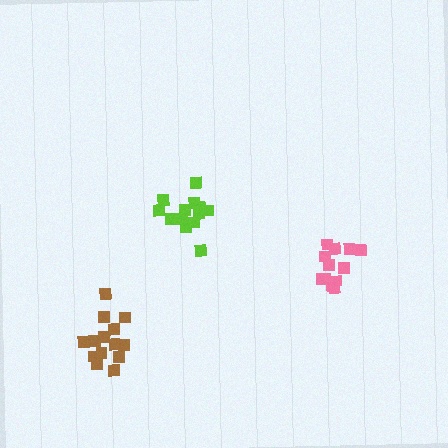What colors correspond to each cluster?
The clusters are colored: pink, brown, lime.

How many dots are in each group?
Group 1: 12 dots, Group 2: 14 dots, Group 3: 14 dots (40 total).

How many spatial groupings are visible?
There are 3 spatial groupings.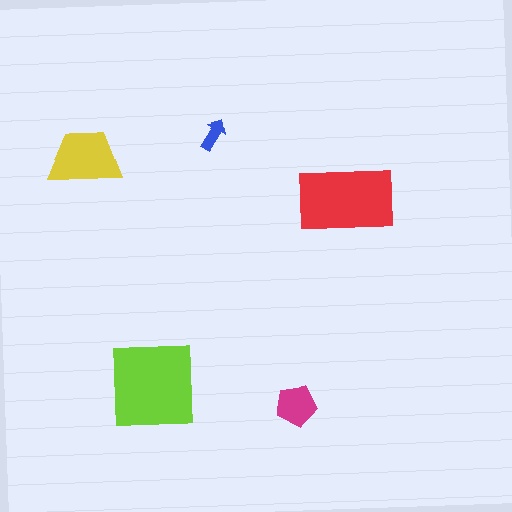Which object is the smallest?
The blue arrow.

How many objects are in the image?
There are 5 objects in the image.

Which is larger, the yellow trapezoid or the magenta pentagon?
The yellow trapezoid.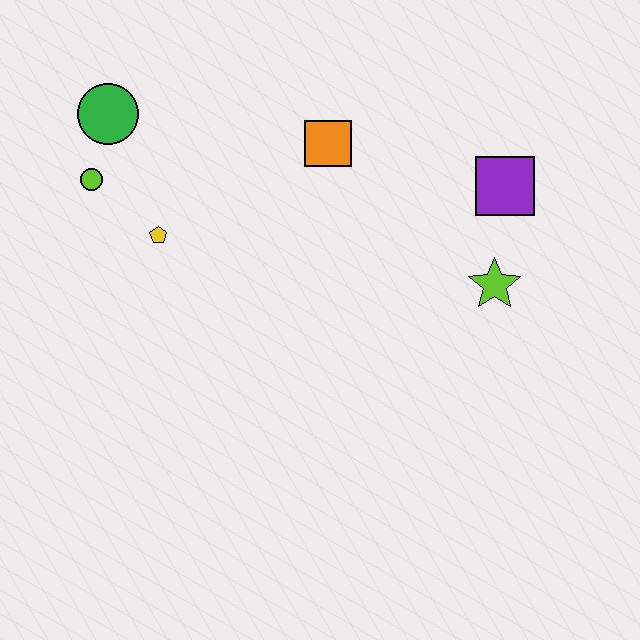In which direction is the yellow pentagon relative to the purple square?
The yellow pentagon is to the left of the purple square.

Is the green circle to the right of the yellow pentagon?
No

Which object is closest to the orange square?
The purple square is closest to the orange square.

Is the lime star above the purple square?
No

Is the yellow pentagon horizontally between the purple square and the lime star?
No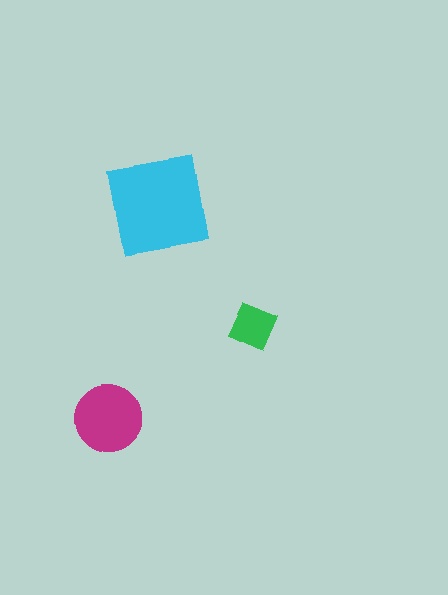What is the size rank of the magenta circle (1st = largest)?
2nd.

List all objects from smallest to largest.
The green diamond, the magenta circle, the cyan square.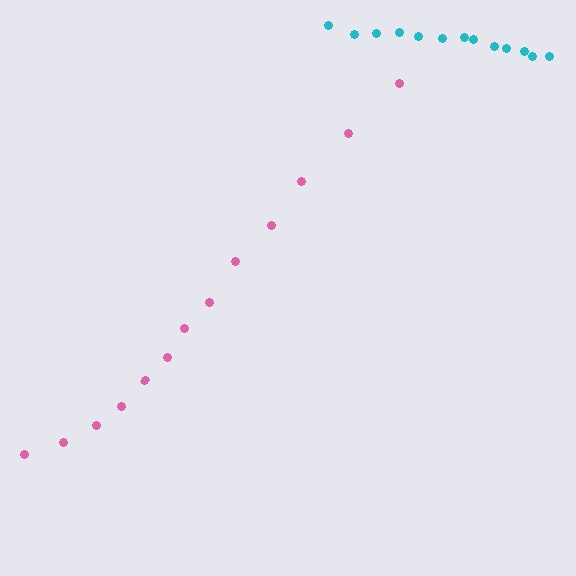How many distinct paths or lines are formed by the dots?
There are 2 distinct paths.